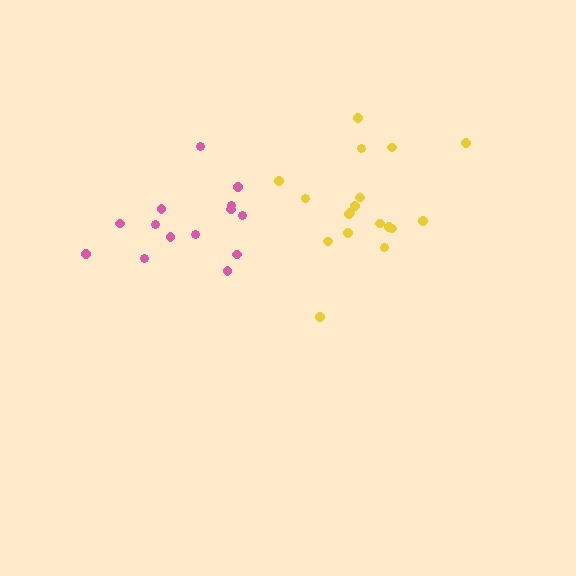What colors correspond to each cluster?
The clusters are colored: pink, yellow.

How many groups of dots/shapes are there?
There are 2 groups.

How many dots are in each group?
Group 1: 14 dots, Group 2: 18 dots (32 total).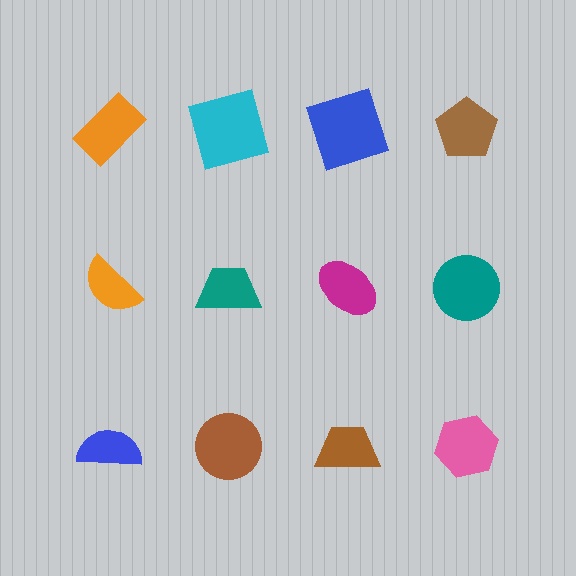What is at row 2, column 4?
A teal circle.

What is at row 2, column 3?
A magenta ellipse.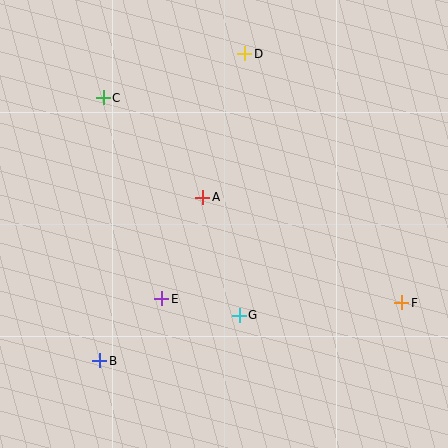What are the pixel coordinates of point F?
Point F is at (402, 303).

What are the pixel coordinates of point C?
Point C is at (103, 98).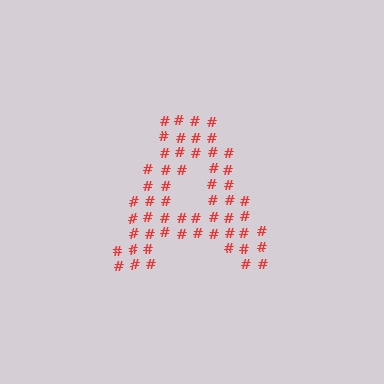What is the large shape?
The large shape is the letter A.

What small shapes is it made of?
It is made of small hash symbols.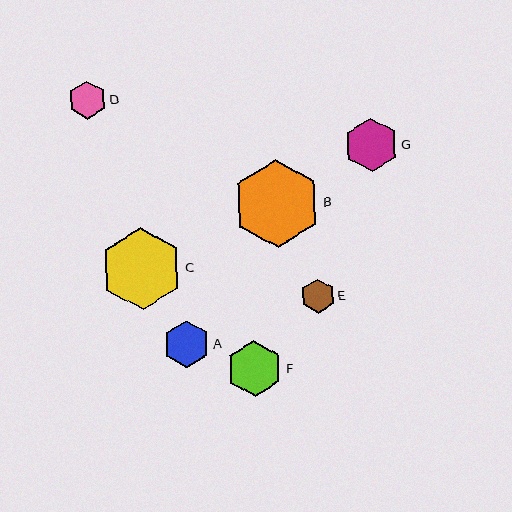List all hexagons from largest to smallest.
From largest to smallest: B, C, F, G, A, D, E.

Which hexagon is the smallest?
Hexagon E is the smallest with a size of approximately 34 pixels.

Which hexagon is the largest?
Hexagon B is the largest with a size of approximately 88 pixels.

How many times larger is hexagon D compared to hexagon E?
Hexagon D is approximately 1.1 times the size of hexagon E.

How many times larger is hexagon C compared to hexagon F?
Hexagon C is approximately 1.5 times the size of hexagon F.